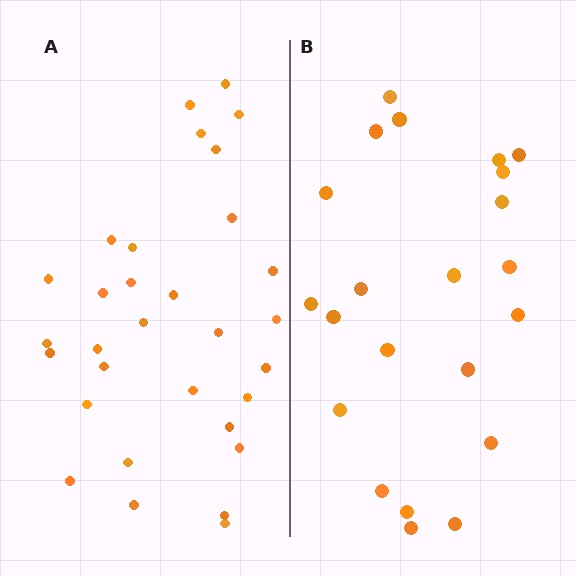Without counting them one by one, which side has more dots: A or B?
Region A (the left region) has more dots.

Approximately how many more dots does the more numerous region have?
Region A has roughly 8 or so more dots than region B.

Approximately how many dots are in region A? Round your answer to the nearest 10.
About 30 dots. (The exact count is 31, which rounds to 30.)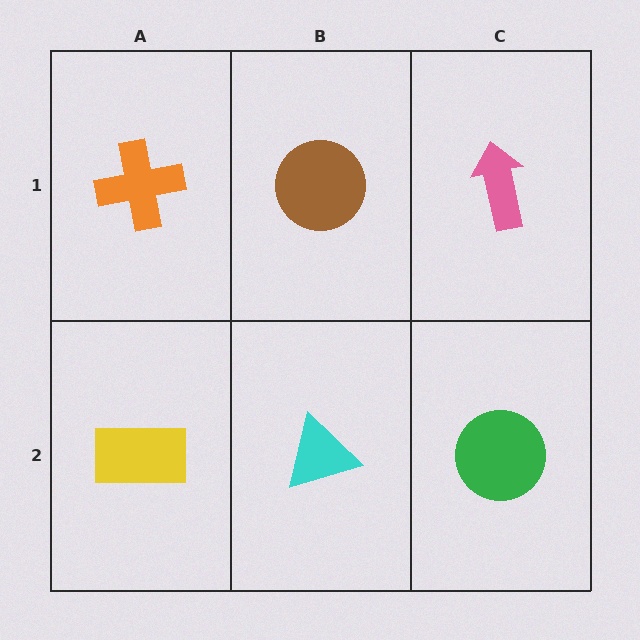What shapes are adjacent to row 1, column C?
A green circle (row 2, column C), a brown circle (row 1, column B).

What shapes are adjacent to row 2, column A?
An orange cross (row 1, column A), a cyan triangle (row 2, column B).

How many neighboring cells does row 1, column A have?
2.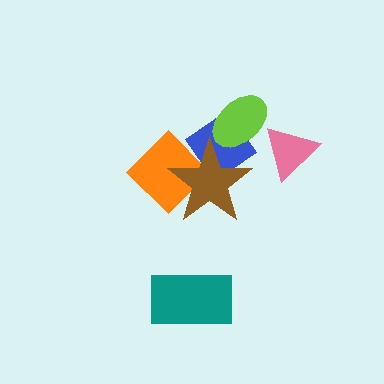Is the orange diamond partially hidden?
Yes, it is partially covered by another shape.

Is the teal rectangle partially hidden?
No, no other shape covers it.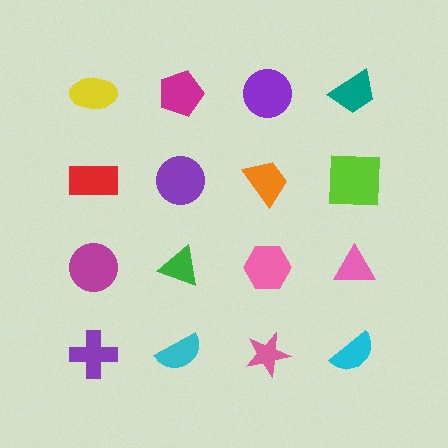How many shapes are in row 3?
4 shapes.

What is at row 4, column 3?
A pink star.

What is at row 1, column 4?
A teal trapezoid.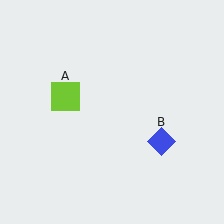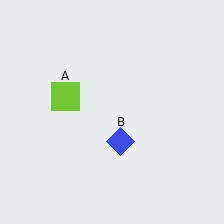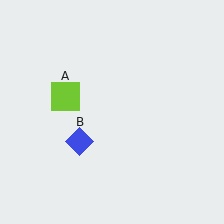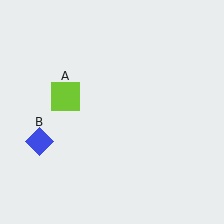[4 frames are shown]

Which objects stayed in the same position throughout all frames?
Lime square (object A) remained stationary.